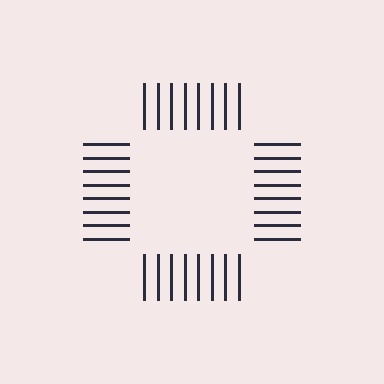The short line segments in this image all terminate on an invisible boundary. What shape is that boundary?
An illusory square — the line segments terminate on its edges but no continuous stroke is drawn.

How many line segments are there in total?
32 — 8 along each of the 4 edges.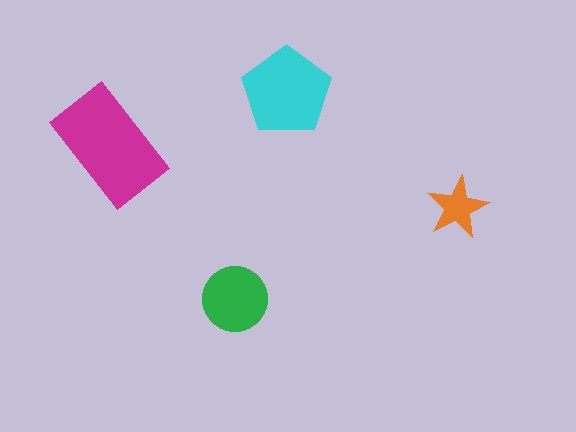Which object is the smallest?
The orange star.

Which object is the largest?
The magenta rectangle.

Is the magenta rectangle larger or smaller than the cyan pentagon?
Larger.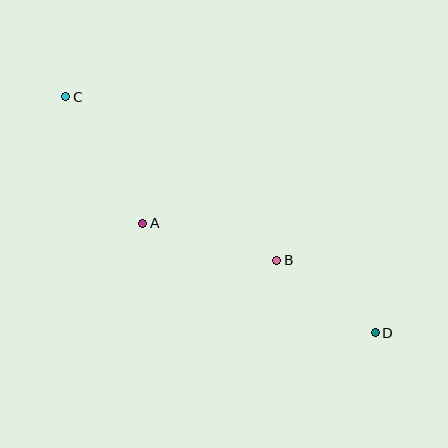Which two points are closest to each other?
Points B and D are closest to each other.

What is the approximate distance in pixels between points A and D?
The distance between A and D is approximately 257 pixels.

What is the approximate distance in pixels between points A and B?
The distance between A and B is approximately 139 pixels.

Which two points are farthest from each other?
Points C and D are farthest from each other.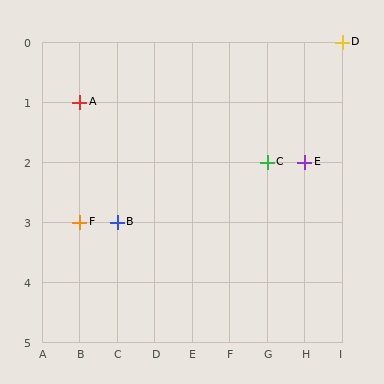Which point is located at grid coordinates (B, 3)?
Point F is at (B, 3).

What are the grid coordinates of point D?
Point D is at grid coordinates (I, 0).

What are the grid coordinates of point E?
Point E is at grid coordinates (H, 2).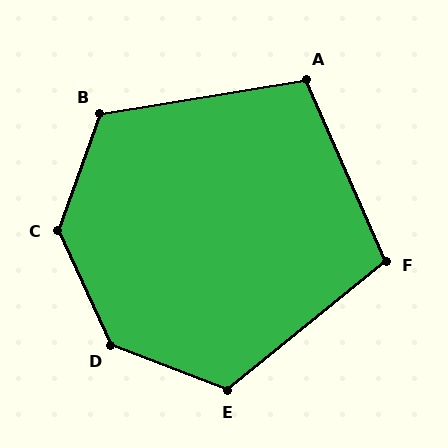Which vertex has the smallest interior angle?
A, at approximately 104 degrees.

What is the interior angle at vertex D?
Approximately 135 degrees (obtuse).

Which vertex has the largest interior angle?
C, at approximately 136 degrees.